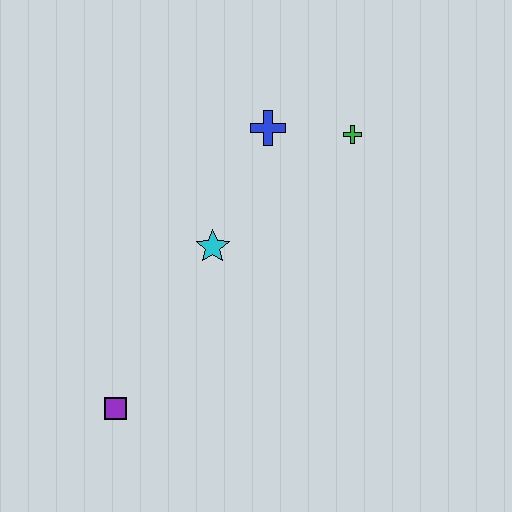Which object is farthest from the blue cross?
The purple square is farthest from the blue cross.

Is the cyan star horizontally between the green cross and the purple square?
Yes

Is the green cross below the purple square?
No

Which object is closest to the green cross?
The blue cross is closest to the green cross.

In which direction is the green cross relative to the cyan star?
The green cross is to the right of the cyan star.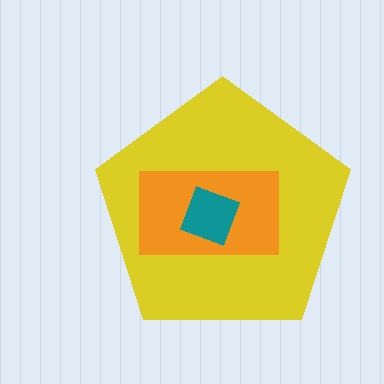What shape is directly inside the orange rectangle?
The teal diamond.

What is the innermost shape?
The teal diamond.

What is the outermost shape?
The yellow pentagon.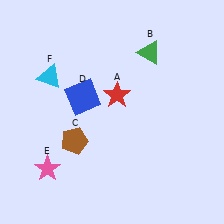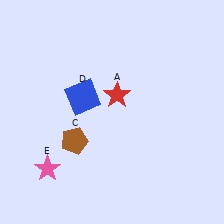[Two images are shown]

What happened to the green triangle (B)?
The green triangle (B) was removed in Image 2. It was in the top-right area of Image 1.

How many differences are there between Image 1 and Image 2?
There are 2 differences between the two images.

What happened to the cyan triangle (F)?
The cyan triangle (F) was removed in Image 2. It was in the top-left area of Image 1.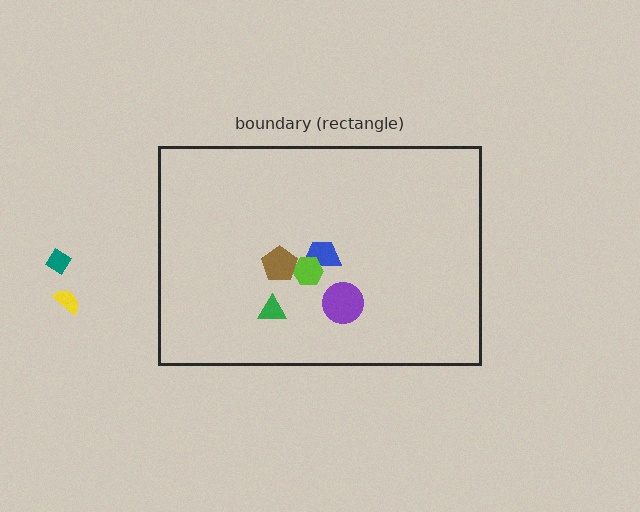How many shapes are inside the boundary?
5 inside, 2 outside.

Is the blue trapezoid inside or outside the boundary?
Inside.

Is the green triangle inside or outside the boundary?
Inside.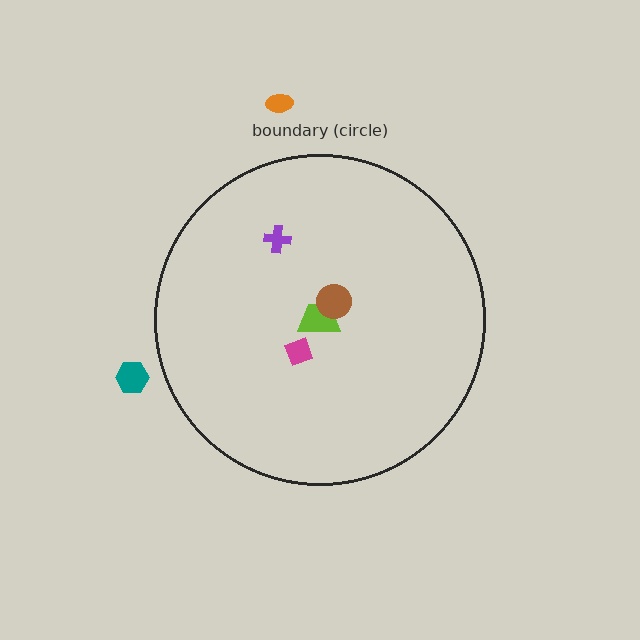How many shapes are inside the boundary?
4 inside, 2 outside.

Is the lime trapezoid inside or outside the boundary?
Inside.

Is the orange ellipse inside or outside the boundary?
Outside.